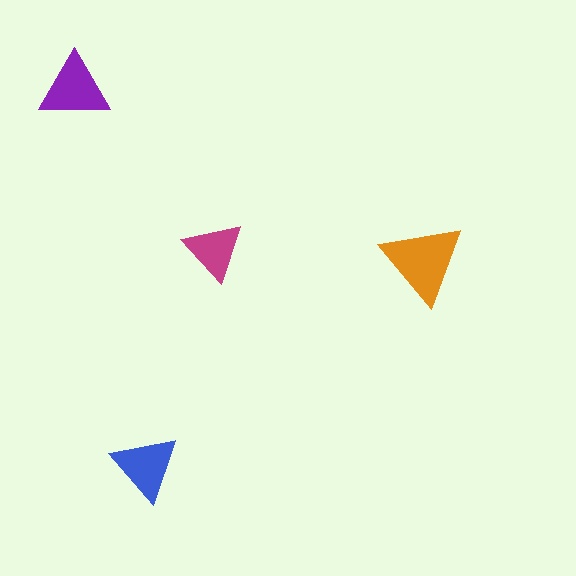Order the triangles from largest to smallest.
the orange one, the purple one, the blue one, the magenta one.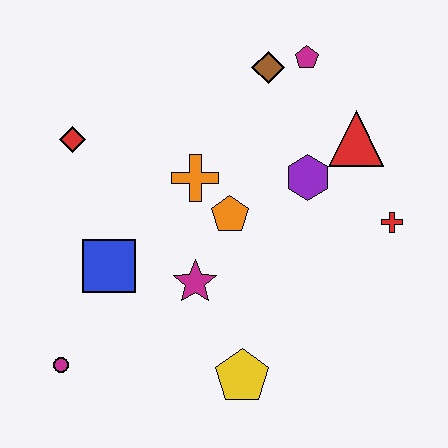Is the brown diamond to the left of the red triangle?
Yes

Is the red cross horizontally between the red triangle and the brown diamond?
No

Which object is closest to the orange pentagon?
The orange cross is closest to the orange pentagon.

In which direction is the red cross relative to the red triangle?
The red cross is below the red triangle.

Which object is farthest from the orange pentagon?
The magenta circle is farthest from the orange pentagon.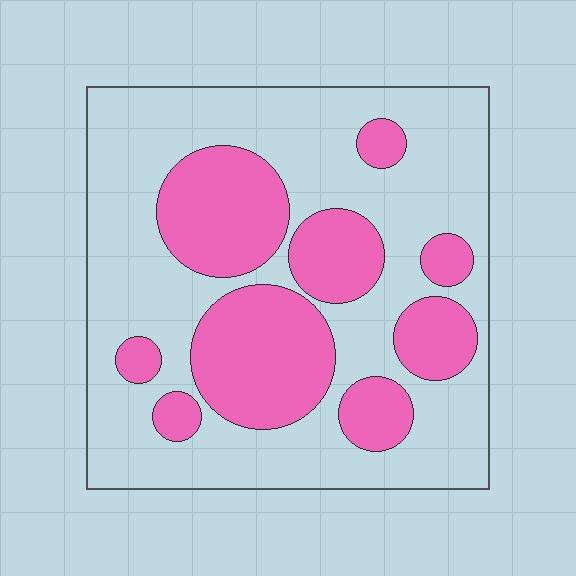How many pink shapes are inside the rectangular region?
9.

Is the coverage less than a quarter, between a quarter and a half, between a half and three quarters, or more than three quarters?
Between a quarter and a half.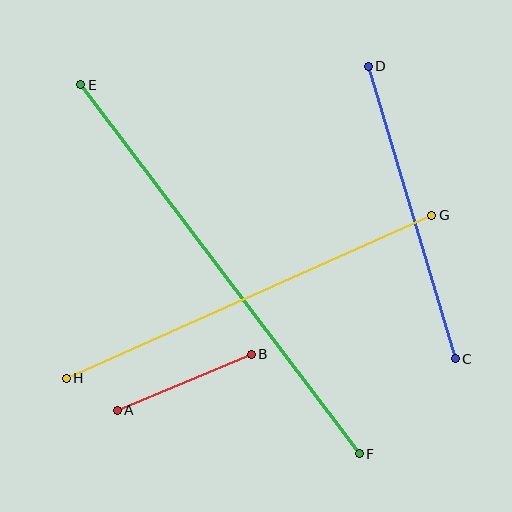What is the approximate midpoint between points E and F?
The midpoint is at approximately (220, 269) pixels.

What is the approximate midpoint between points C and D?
The midpoint is at approximately (412, 213) pixels.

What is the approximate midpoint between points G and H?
The midpoint is at approximately (249, 297) pixels.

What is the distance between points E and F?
The distance is approximately 462 pixels.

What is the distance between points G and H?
The distance is approximately 400 pixels.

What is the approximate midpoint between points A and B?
The midpoint is at approximately (184, 382) pixels.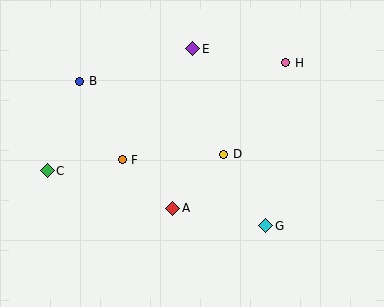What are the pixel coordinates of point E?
Point E is at (193, 49).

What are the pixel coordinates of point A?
Point A is at (173, 208).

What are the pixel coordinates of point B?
Point B is at (80, 81).